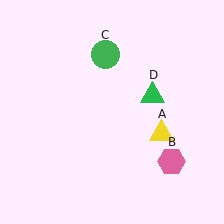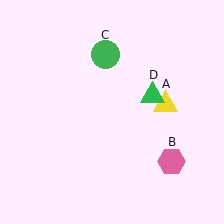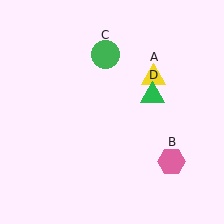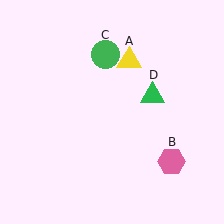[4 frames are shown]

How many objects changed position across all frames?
1 object changed position: yellow triangle (object A).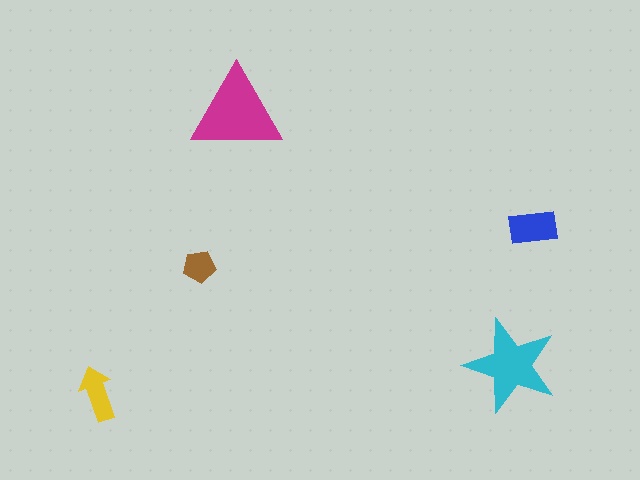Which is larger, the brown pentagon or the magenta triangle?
The magenta triangle.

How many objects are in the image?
There are 5 objects in the image.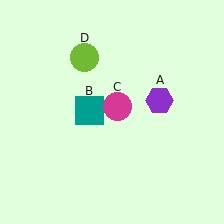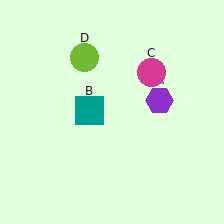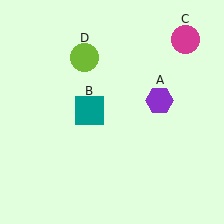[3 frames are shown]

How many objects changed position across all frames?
1 object changed position: magenta circle (object C).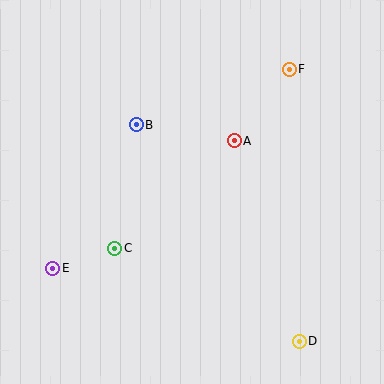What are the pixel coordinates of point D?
Point D is at (299, 341).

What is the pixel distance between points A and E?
The distance between A and E is 222 pixels.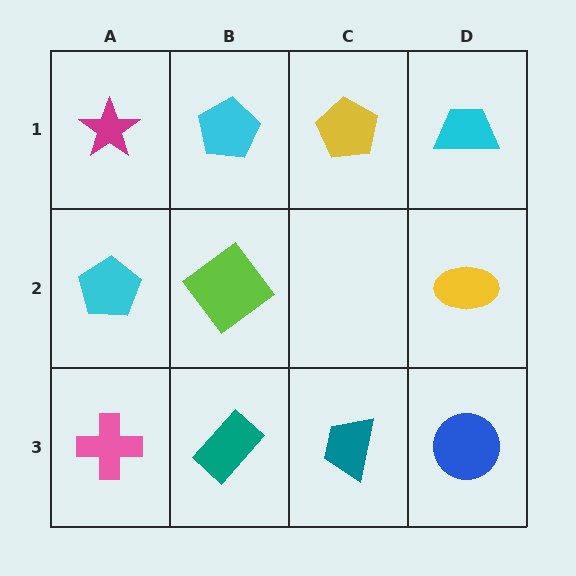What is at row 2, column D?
A yellow ellipse.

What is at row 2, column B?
A lime diamond.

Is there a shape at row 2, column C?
No, that cell is empty.